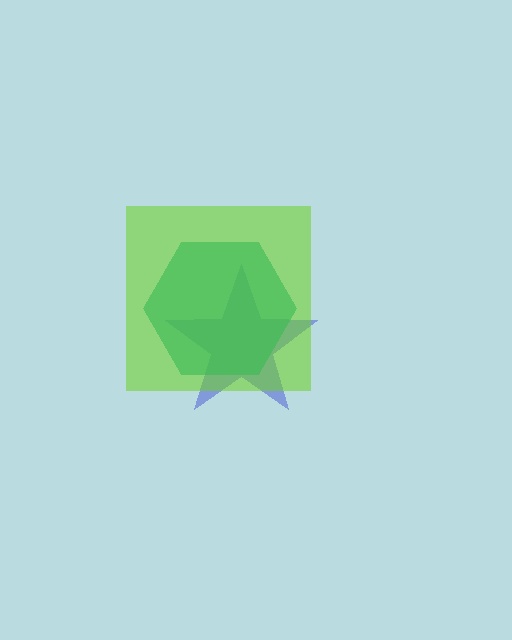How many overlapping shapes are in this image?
There are 3 overlapping shapes in the image.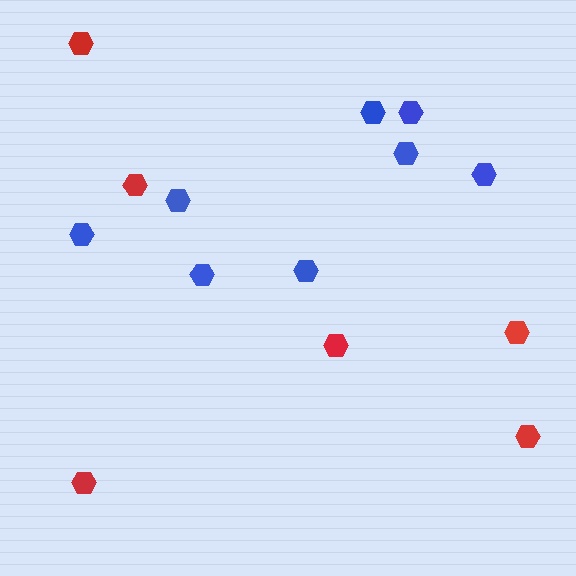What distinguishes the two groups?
There are 2 groups: one group of blue hexagons (8) and one group of red hexagons (6).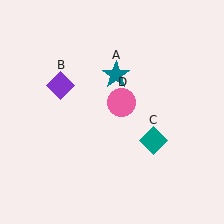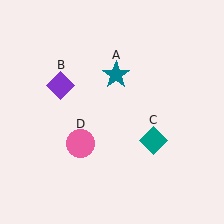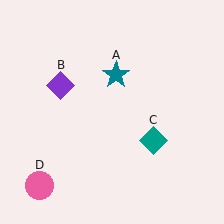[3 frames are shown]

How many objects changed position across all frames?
1 object changed position: pink circle (object D).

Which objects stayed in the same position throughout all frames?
Teal star (object A) and purple diamond (object B) and teal diamond (object C) remained stationary.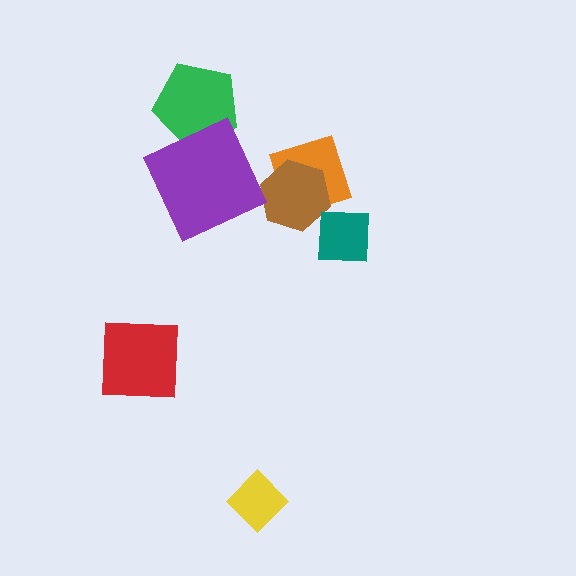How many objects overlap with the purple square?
1 object overlaps with the purple square.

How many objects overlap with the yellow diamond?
0 objects overlap with the yellow diamond.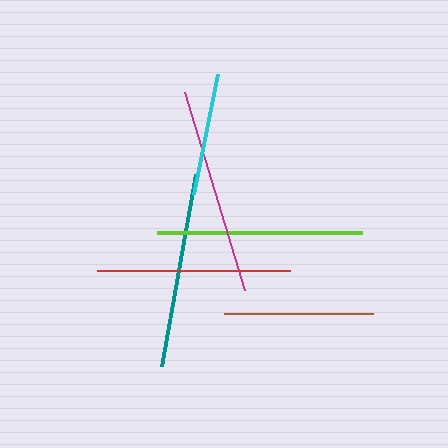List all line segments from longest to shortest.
From longest to shortest: magenta, lime, teal, red, brown, cyan.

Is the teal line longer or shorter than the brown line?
The teal line is longer than the brown line.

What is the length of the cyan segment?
The cyan segment is approximately 123 pixels long.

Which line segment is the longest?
The magenta line is the longest at approximately 207 pixels.